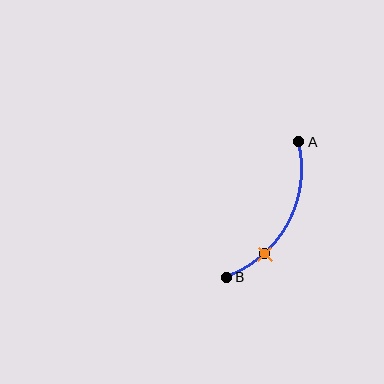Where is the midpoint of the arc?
The arc midpoint is the point on the curve farthest from the straight line joining A and B. It sits to the right of that line.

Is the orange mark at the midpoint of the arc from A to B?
No. The orange mark lies on the arc but is closer to endpoint B. The arc midpoint would be at the point on the curve equidistant along the arc from both A and B.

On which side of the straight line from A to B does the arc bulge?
The arc bulges to the right of the straight line connecting A and B.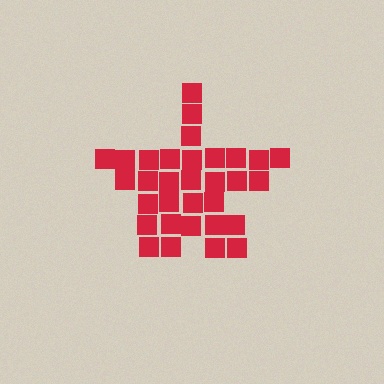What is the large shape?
The large shape is a star.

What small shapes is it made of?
It is made of small squares.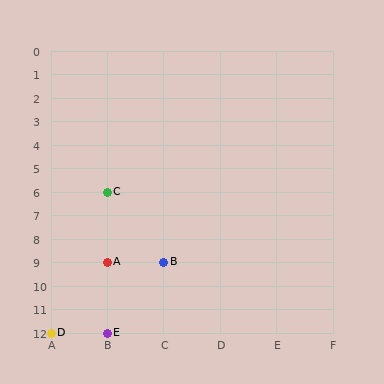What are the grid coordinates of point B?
Point B is at grid coordinates (C, 9).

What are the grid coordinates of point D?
Point D is at grid coordinates (A, 12).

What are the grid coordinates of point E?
Point E is at grid coordinates (B, 12).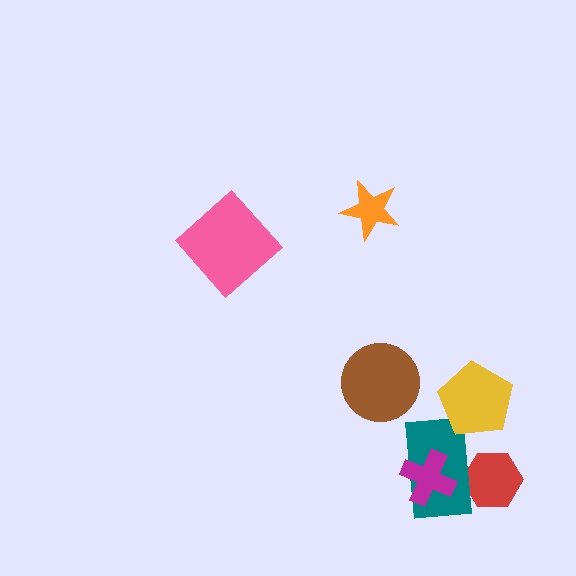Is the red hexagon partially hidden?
Yes, it is partially covered by another shape.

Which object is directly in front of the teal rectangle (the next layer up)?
The magenta cross is directly in front of the teal rectangle.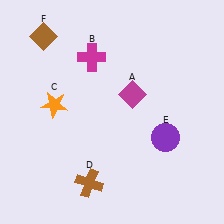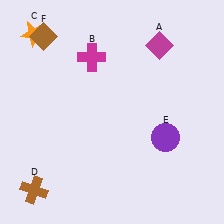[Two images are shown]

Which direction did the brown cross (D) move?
The brown cross (D) moved left.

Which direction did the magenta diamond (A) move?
The magenta diamond (A) moved up.